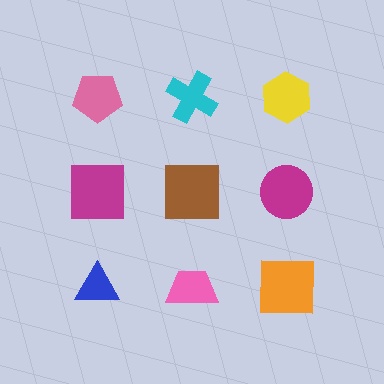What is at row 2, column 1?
A magenta square.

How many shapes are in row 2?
3 shapes.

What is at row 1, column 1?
A pink pentagon.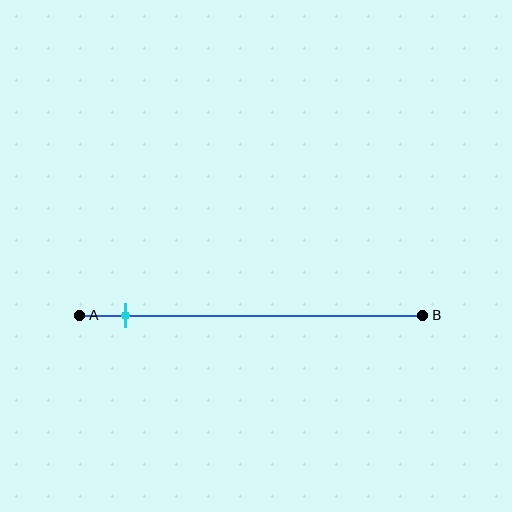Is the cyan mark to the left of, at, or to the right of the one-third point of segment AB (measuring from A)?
The cyan mark is to the left of the one-third point of segment AB.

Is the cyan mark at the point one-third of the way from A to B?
No, the mark is at about 15% from A, not at the 33% one-third point.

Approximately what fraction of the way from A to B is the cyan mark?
The cyan mark is approximately 15% of the way from A to B.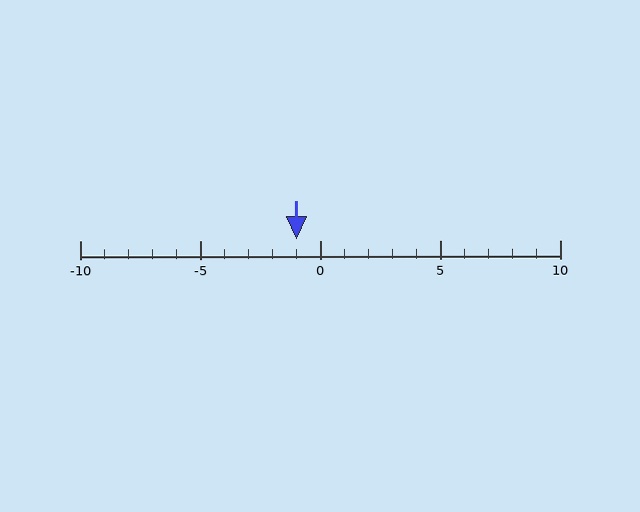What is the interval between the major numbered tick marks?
The major tick marks are spaced 5 units apart.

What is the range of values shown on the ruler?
The ruler shows values from -10 to 10.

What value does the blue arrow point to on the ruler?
The blue arrow points to approximately -1.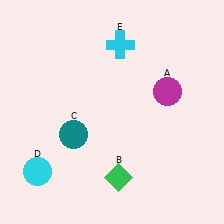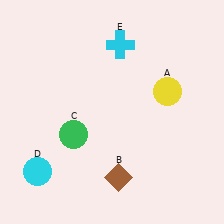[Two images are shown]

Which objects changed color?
A changed from magenta to yellow. B changed from green to brown. C changed from teal to green.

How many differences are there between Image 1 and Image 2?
There are 3 differences between the two images.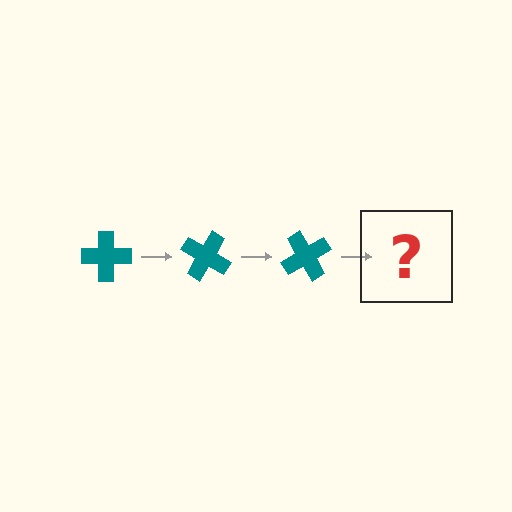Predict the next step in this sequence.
The next step is a teal cross rotated 90 degrees.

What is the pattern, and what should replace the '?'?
The pattern is that the cross rotates 30 degrees each step. The '?' should be a teal cross rotated 90 degrees.